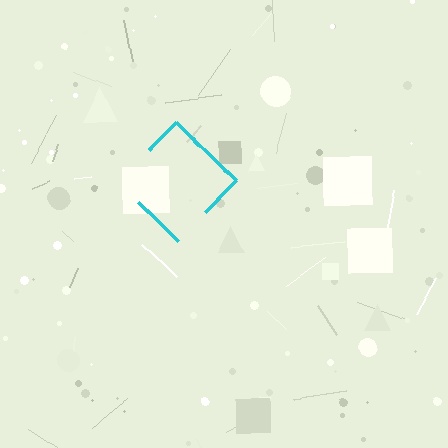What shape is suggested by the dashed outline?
The dashed outline suggests a diamond.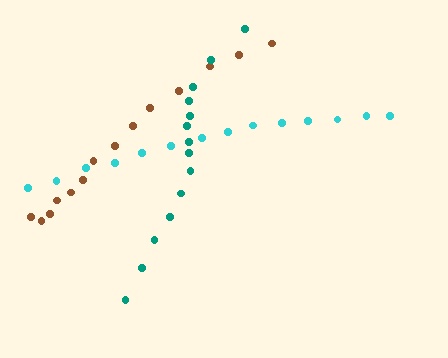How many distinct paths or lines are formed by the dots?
There are 3 distinct paths.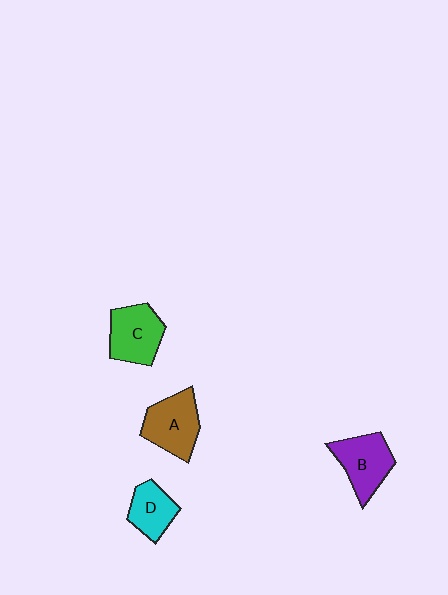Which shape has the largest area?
Shape A (brown).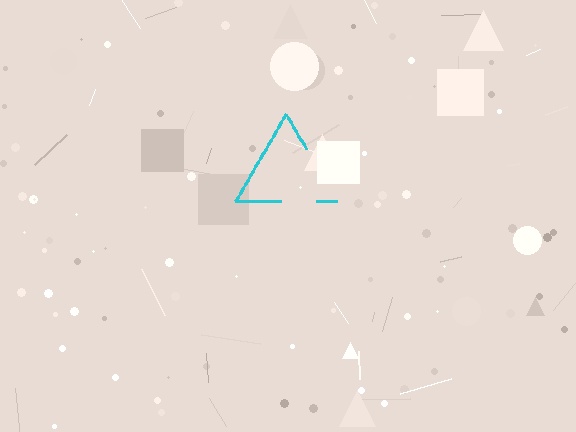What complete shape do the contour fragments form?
The contour fragments form a triangle.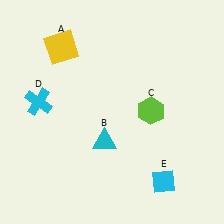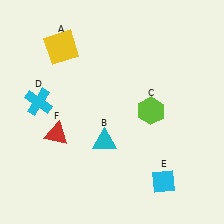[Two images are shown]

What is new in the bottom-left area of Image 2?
A red triangle (F) was added in the bottom-left area of Image 2.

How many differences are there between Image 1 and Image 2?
There is 1 difference between the two images.